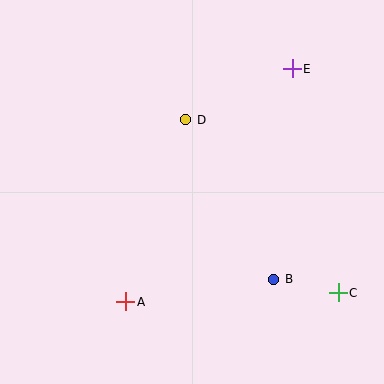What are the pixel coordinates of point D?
Point D is at (186, 120).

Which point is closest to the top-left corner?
Point D is closest to the top-left corner.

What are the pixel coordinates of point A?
Point A is at (126, 302).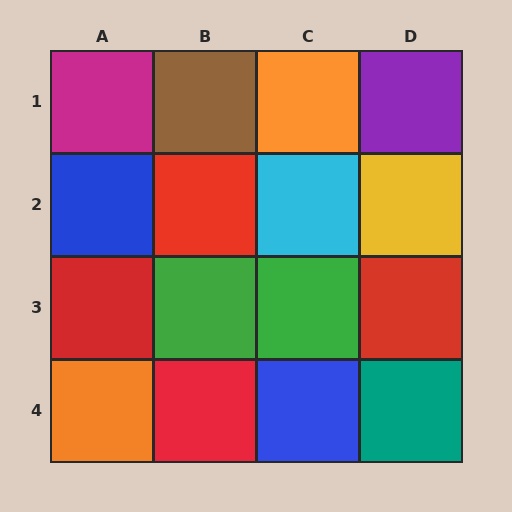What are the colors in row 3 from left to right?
Red, green, green, red.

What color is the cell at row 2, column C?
Cyan.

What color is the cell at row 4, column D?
Teal.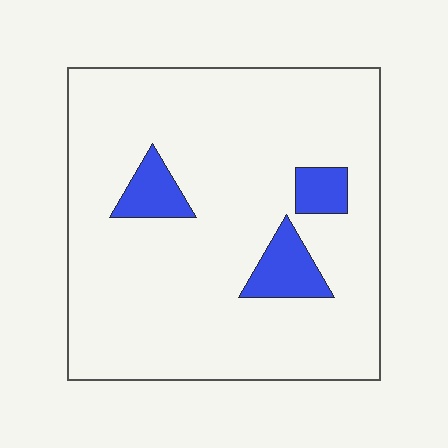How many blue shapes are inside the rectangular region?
3.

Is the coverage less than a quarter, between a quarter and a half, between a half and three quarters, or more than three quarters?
Less than a quarter.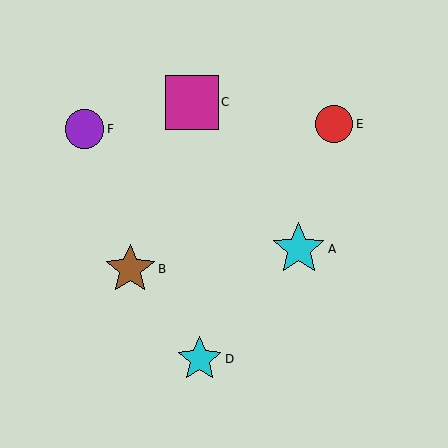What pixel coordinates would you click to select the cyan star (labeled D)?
Click at (200, 359) to select the cyan star D.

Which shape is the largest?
The magenta square (labeled C) is the largest.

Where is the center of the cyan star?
The center of the cyan star is at (299, 249).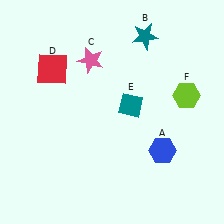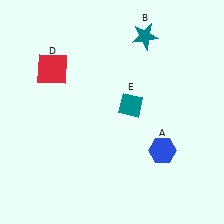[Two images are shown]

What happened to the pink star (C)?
The pink star (C) was removed in Image 2. It was in the top-left area of Image 1.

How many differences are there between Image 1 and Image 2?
There are 2 differences between the two images.